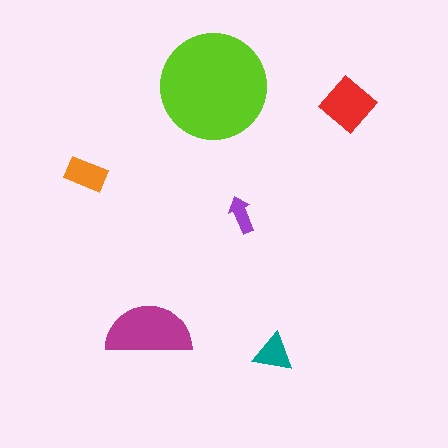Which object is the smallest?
The purple arrow.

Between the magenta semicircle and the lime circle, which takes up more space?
The lime circle.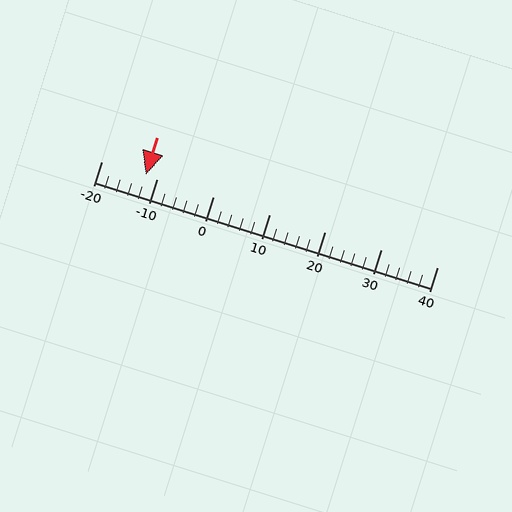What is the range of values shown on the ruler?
The ruler shows values from -20 to 40.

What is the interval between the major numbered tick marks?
The major tick marks are spaced 10 units apart.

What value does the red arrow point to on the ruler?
The red arrow points to approximately -12.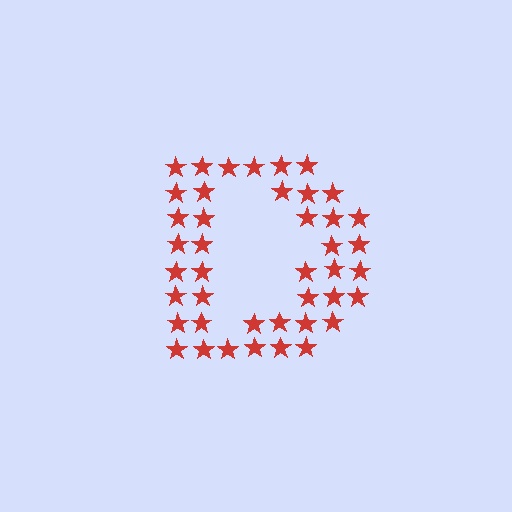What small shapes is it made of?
It is made of small stars.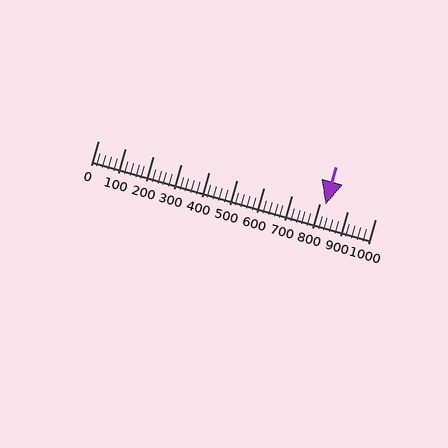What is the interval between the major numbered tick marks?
The major tick marks are spaced 100 units apart.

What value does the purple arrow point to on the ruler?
The purple arrow points to approximately 820.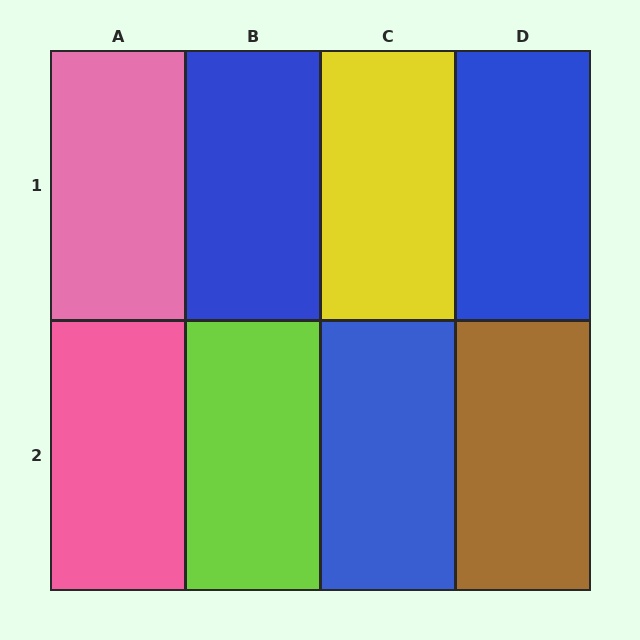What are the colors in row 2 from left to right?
Pink, lime, blue, brown.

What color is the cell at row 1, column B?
Blue.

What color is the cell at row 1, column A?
Pink.